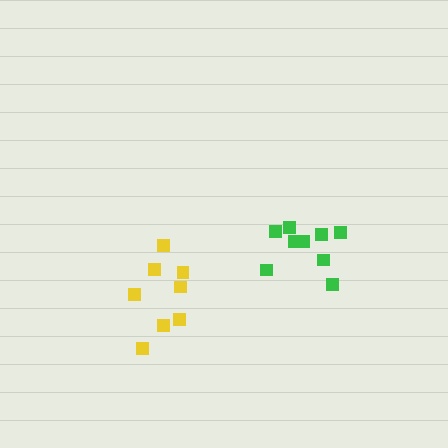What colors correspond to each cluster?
The clusters are colored: green, yellow.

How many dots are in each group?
Group 1: 9 dots, Group 2: 8 dots (17 total).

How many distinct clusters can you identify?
There are 2 distinct clusters.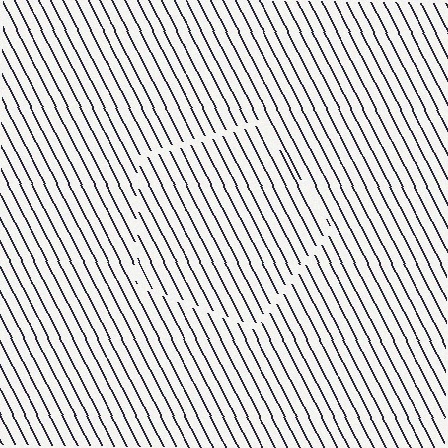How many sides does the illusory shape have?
5 sides — the line-ends trace a pentagon.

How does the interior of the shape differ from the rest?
The interior of the shape contains the same grating, shifted by half a period — the contour is defined by the phase discontinuity where line-ends from the inner and outer gratings abut.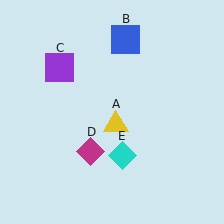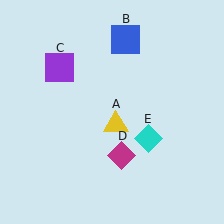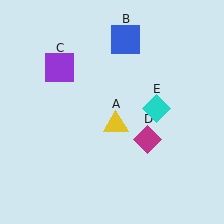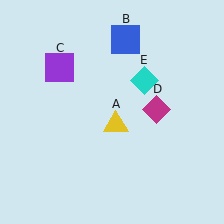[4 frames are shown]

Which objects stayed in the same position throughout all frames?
Yellow triangle (object A) and blue square (object B) and purple square (object C) remained stationary.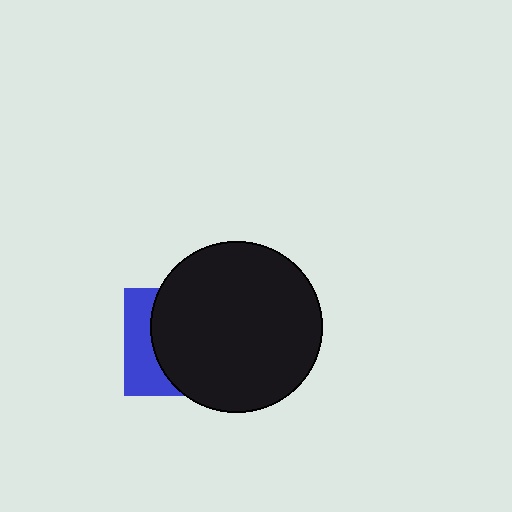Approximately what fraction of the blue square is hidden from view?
Roughly 68% of the blue square is hidden behind the black circle.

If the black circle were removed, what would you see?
You would see the complete blue square.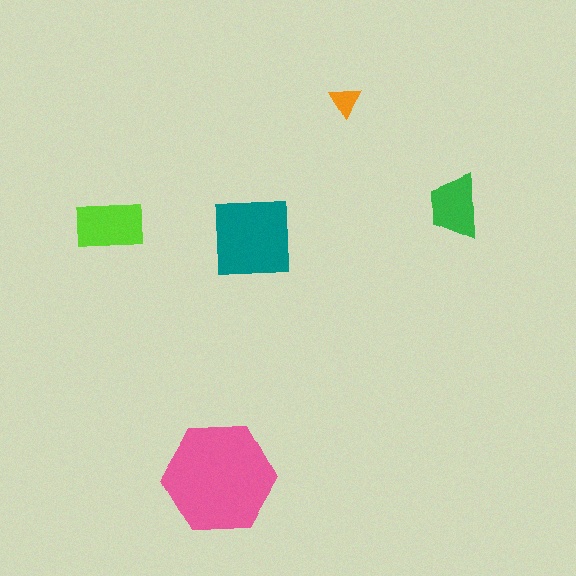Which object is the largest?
The pink hexagon.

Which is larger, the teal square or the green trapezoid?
The teal square.